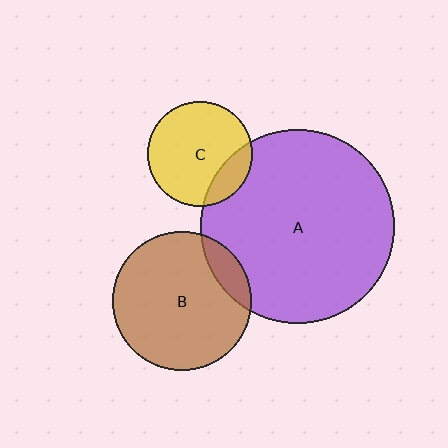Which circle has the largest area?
Circle A (purple).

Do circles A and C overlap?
Yes.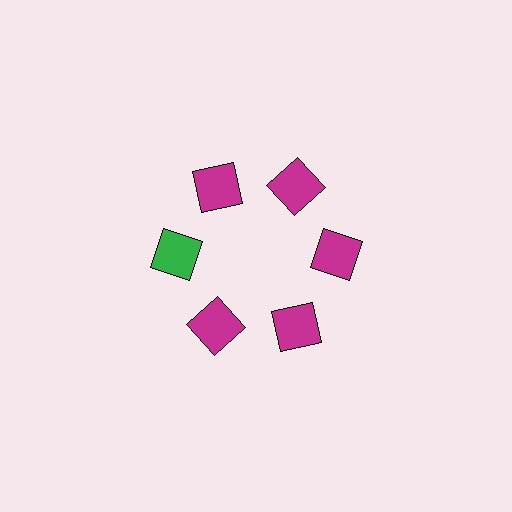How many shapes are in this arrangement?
There are 6 shapes arranged in a ring pattern.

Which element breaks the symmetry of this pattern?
The green square at roughly the 9 o'clock position breaks the symmetry. All other shapes are magenta squares.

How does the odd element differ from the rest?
It has a different color: green instead of magenta.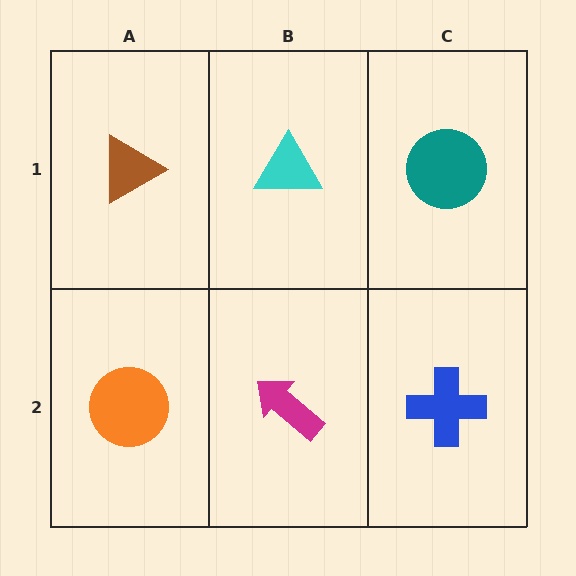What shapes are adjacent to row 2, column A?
A brown triangle (row 1, column A), a magenta arrow (row 2, column B).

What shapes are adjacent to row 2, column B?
A cyan triangle (row 1, column B), an orange circle (row 2, column A), a blue cross (row 2, column C).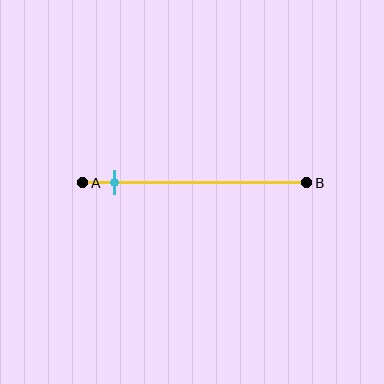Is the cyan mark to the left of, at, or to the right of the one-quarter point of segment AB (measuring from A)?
The cyan mark is to the left of the one-quarter point of segment AB.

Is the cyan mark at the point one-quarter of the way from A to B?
No, the mark is at about 15% from A, not at the 25% one-quarter point.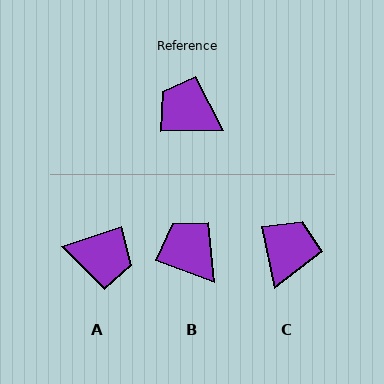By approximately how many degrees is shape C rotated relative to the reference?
Approximately 80 degrees clockwise.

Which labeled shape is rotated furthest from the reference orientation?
A, about 162 degrees away.